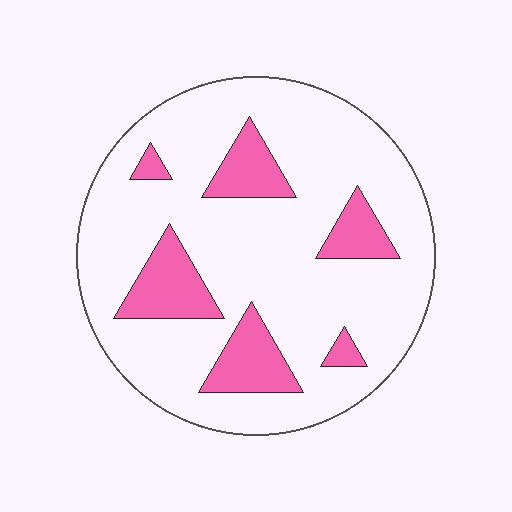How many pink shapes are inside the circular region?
6.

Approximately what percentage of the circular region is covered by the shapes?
Approximately 20%.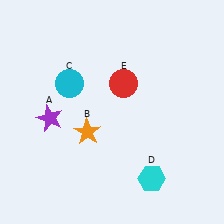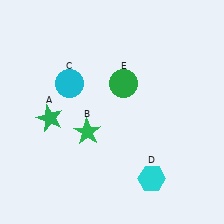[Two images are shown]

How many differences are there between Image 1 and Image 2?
There are 3 differences between the two images.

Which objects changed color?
A changed from purple to green. B changed from orange to green. E changed from red to green.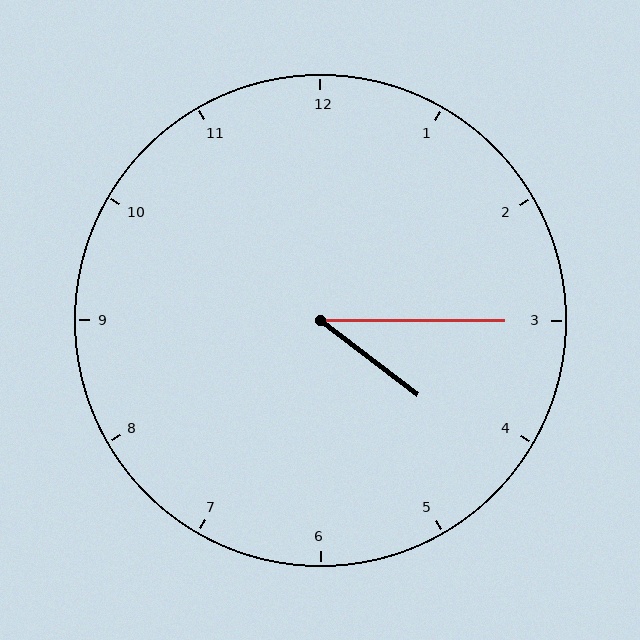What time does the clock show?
4:15.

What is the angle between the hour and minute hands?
Approximately 38 degrees.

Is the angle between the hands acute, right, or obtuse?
It is acute.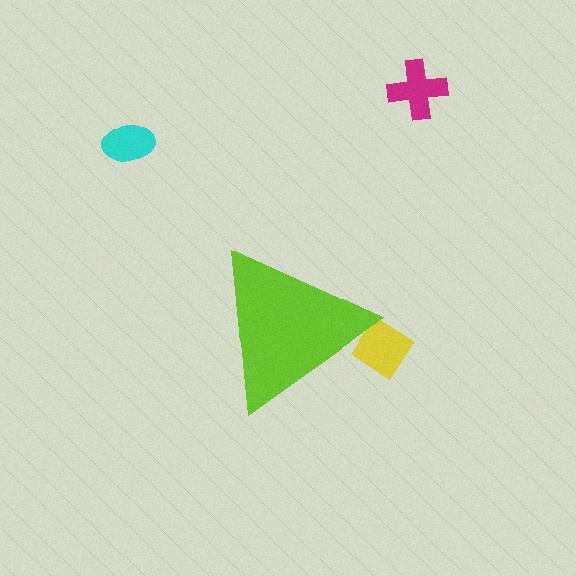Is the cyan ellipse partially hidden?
No, the cyan ellipse is fully visible.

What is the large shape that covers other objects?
A lime triangle.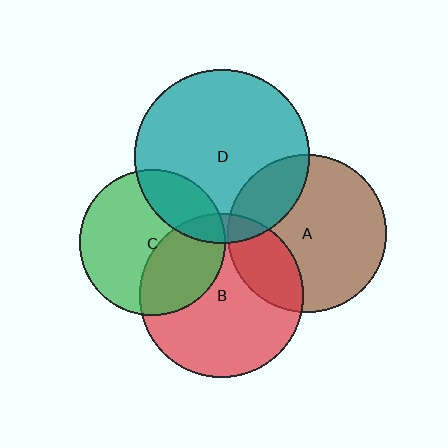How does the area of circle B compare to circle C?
Approximately 1.3 times.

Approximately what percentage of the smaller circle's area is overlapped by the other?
Approximately 25%.